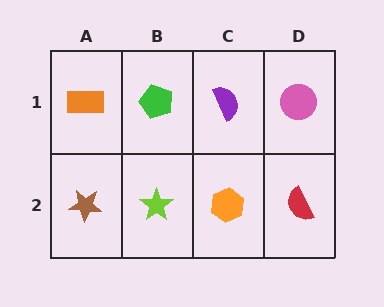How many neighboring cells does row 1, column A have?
2.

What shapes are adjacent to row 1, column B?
A lime star (row 2, column B), an orange rectangle (row 1, column A), a purple semicircle (row 1, column C).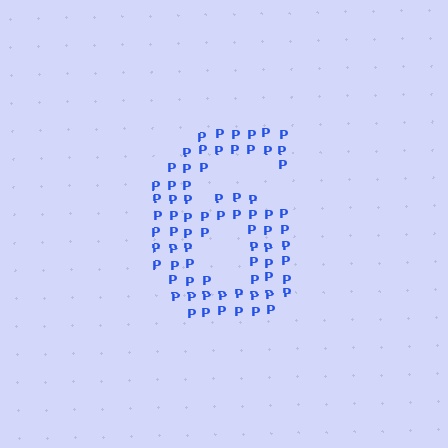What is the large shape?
The large shape is the digit 6.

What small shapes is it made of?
It is made of small letter P's.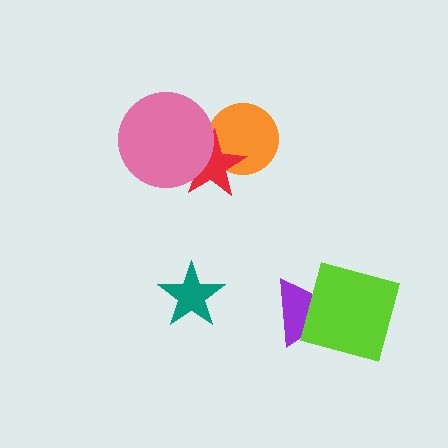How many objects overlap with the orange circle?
1 object overlaps with the orange circle.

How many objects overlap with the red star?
2 objects overlap with the red star.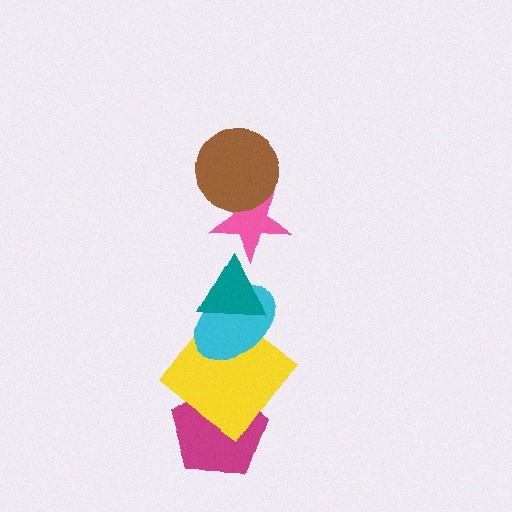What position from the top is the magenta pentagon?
The magenta pentagon is 6th from the top.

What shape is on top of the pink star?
The brown circle is on top of the pink star.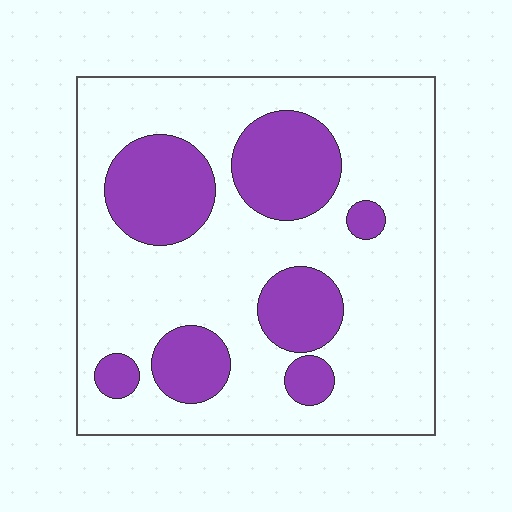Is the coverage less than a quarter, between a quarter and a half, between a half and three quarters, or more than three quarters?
Between a quarter and a half.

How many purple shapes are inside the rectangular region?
7.